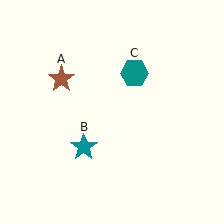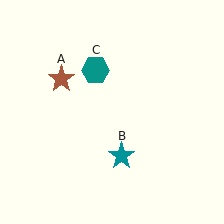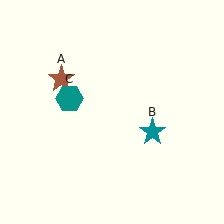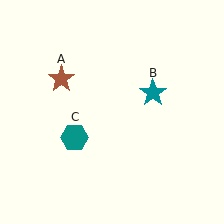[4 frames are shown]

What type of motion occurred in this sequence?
The teal star (object B), teal hexagon (object C) rotated counterclockwise around the center of the scene.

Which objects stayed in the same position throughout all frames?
Brown star (object A) remained stationary.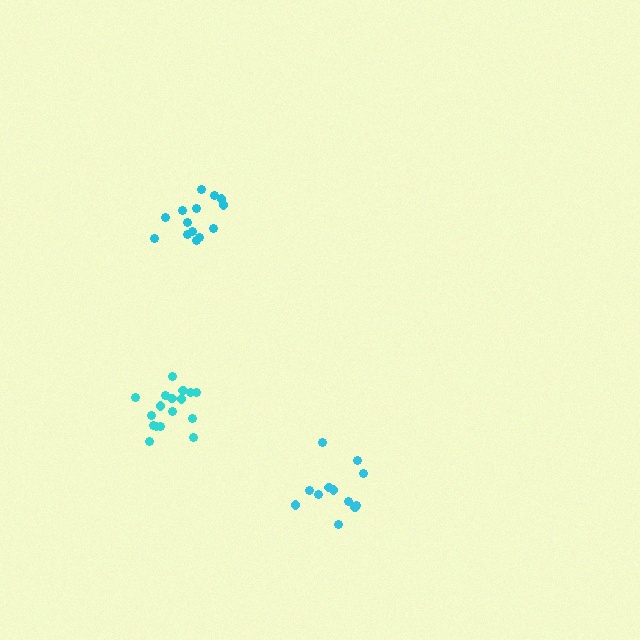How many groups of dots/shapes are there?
There are 3 groups.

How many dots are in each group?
Group 1: 14 dots, Group 2: 12 dots, Group 3: 17 dots (43 total).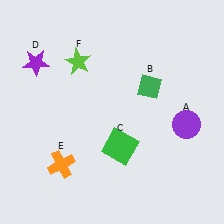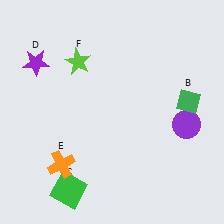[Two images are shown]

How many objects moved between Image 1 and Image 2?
2 objects moved between the two images.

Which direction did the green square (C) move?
The green square (C) moved left.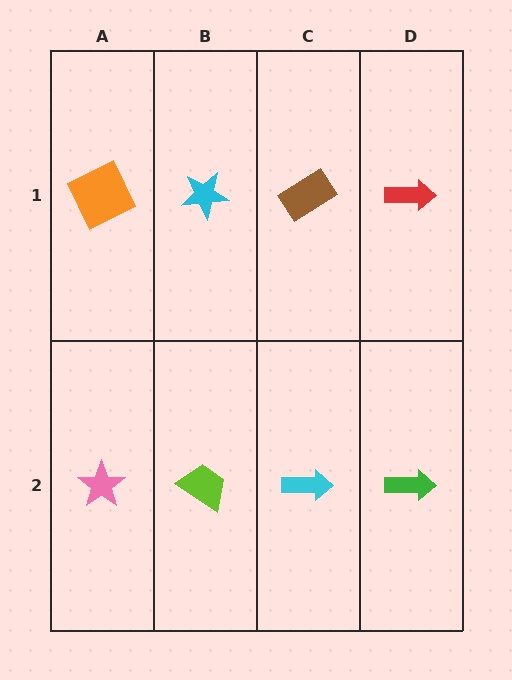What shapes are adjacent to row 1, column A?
A pink star (row 2, column A), a cyan star (row 1, column B).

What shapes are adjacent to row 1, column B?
A lime trapezoid (row 2, column B), an orange square (row 1, column A), a brown rectangle (row 1, column C).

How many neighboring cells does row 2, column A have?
2.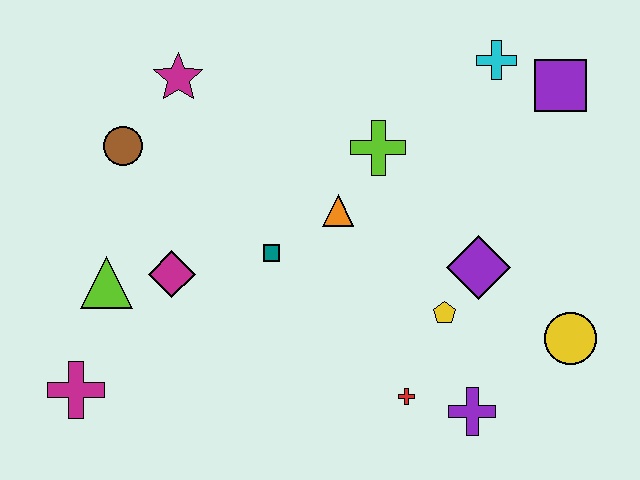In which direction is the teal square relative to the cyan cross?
The teal square is to the left of the cyan cross.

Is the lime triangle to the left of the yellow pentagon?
Yes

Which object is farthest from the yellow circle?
The magenta cross is farthest from the yellow circle.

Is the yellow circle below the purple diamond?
Yes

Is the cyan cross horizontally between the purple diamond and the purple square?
Yes